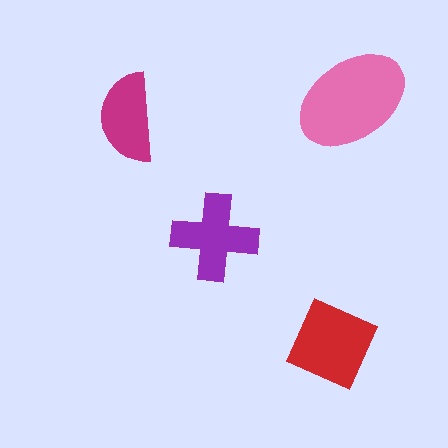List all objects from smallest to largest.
The magenta semicircle, the purple cross, the red diamond, the pink ellipse.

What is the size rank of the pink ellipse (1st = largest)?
1st.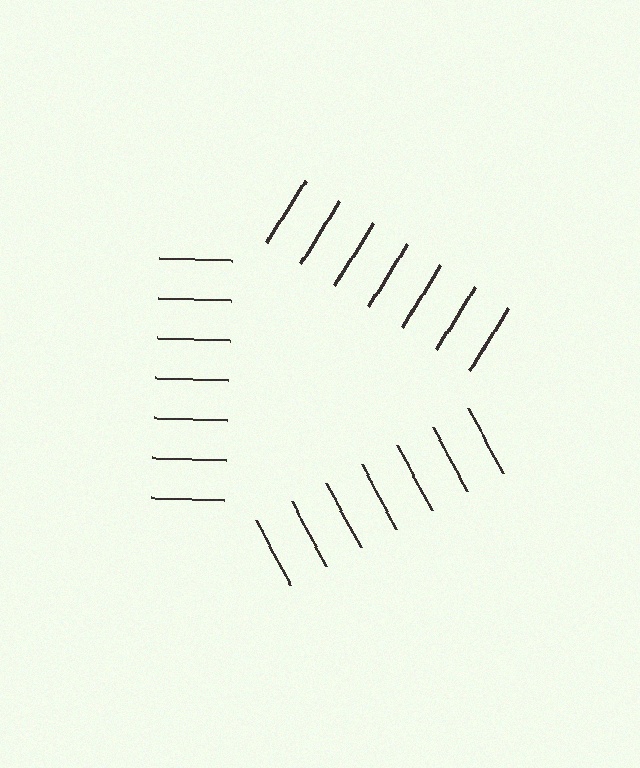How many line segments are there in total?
21 — 7 along each of the 3 edges.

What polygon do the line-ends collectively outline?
An illusory triangle — the line segments terminate on its edges but no continuous stroke is drawn.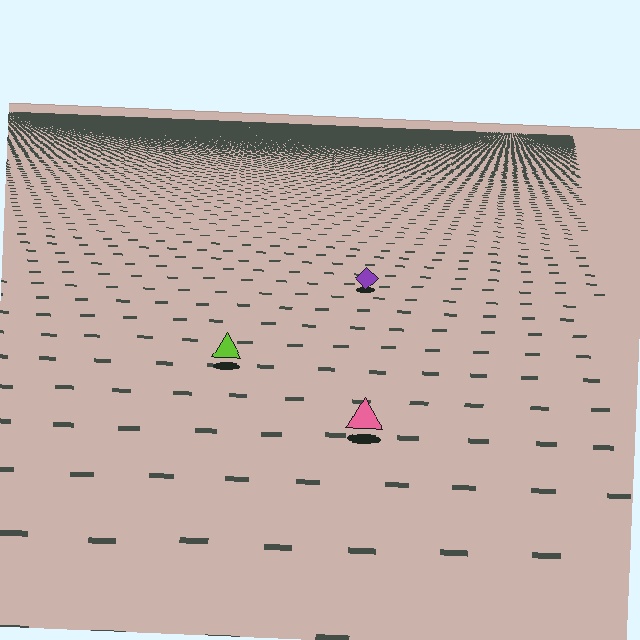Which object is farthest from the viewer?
The purple diamond is farthest from the viewer. It appears smaller and the ground texture around it is denser.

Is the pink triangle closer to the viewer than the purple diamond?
Yes. The pink triangle is closer — you can tell from the texture gradient: the ground texture is coarser near it.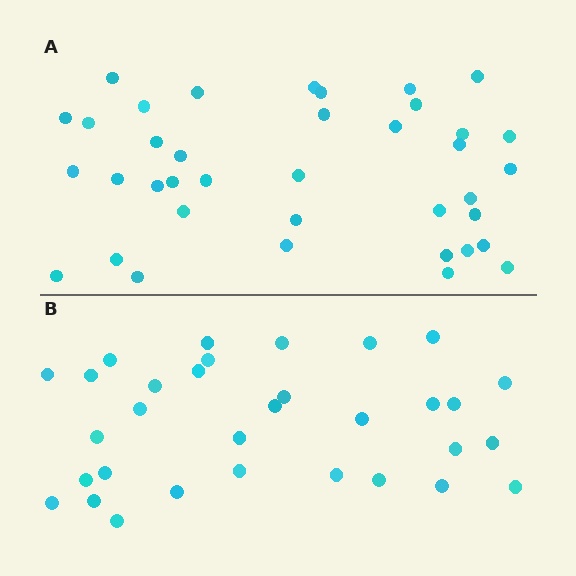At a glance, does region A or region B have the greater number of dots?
Region A (the top region) has more dots.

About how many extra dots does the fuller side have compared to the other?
Region A has about 6 more dots than region B.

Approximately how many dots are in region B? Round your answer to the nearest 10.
About 30 dots. (The exact count is 32, which rounds to 30.)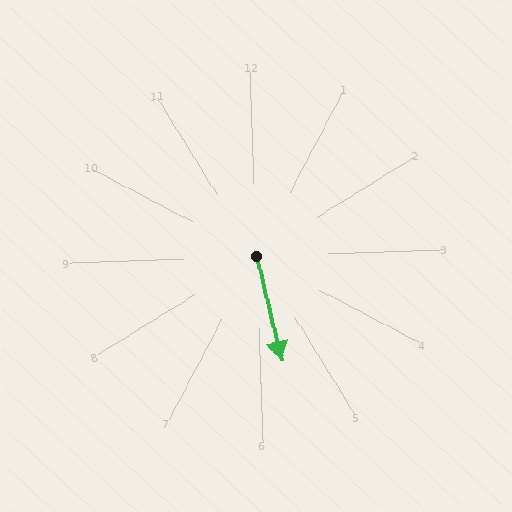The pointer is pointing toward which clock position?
Roughly 6 o'clock.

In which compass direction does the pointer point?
South.